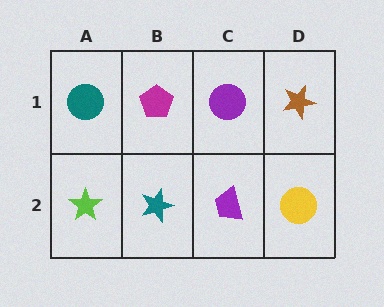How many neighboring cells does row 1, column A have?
2.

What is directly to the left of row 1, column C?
A magenta pentagon.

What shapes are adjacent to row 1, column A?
A lime star (row 2, column A), a magenta pentagon (row 1, column B).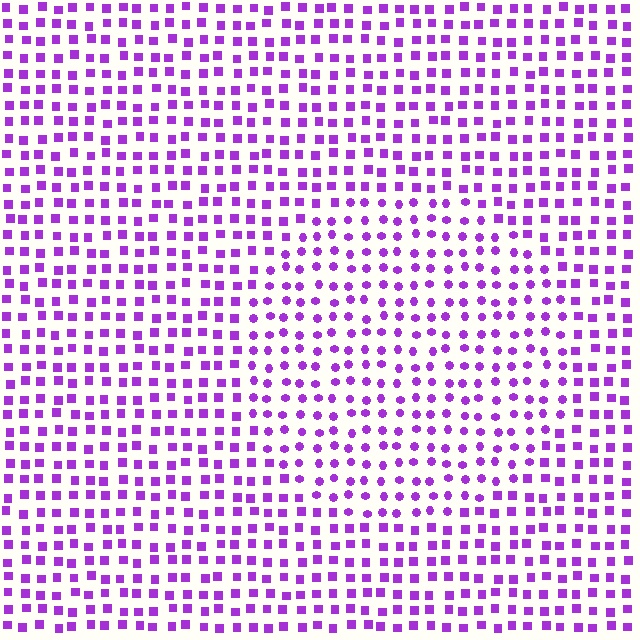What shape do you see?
I see a circle.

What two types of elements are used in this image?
The image uses circles inside the circle region and squares outside it.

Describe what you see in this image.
The image is filled with small purple elements arranged in a uniform grid. A circle-shaped region contains circles, while the surrounding area contains squares. The boundary is defined purely by the change in element shape.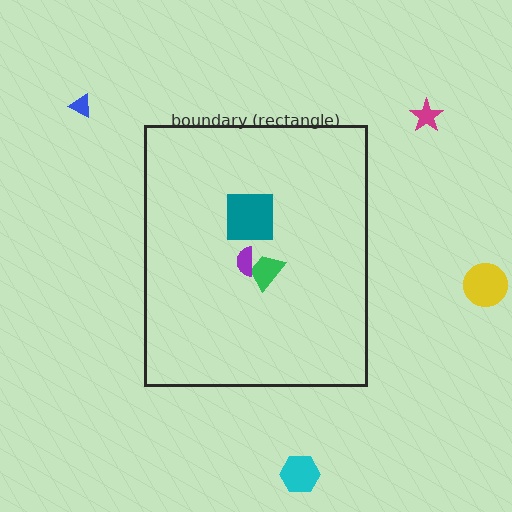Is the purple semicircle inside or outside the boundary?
Inside.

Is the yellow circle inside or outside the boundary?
Outside.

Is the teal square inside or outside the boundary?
Inside.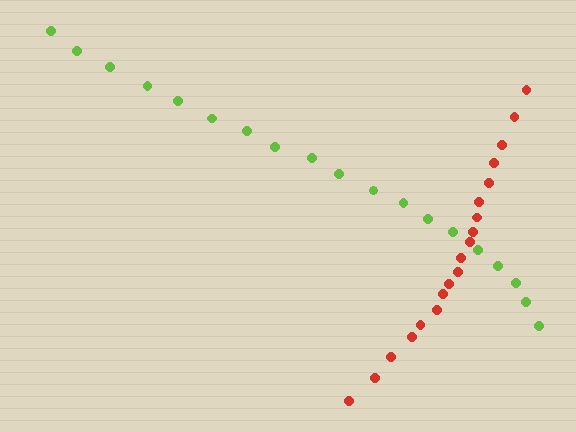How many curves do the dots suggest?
There are 2 distinct paths.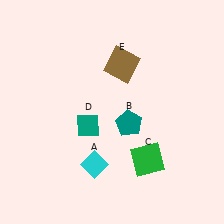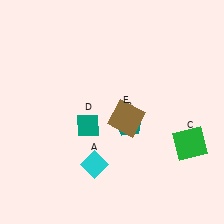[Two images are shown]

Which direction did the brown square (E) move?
The brown square (E) moved down.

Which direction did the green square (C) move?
The green square (C) moved right.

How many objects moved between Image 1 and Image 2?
2 objects moved between the two images.